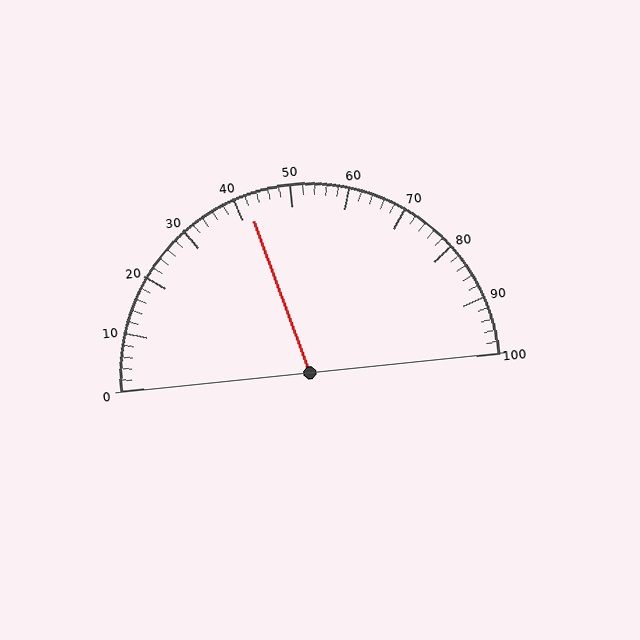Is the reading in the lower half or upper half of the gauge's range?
The reading is in the lower half of the range (0 to 100).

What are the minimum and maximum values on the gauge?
The gauge ranges from 0 to 100.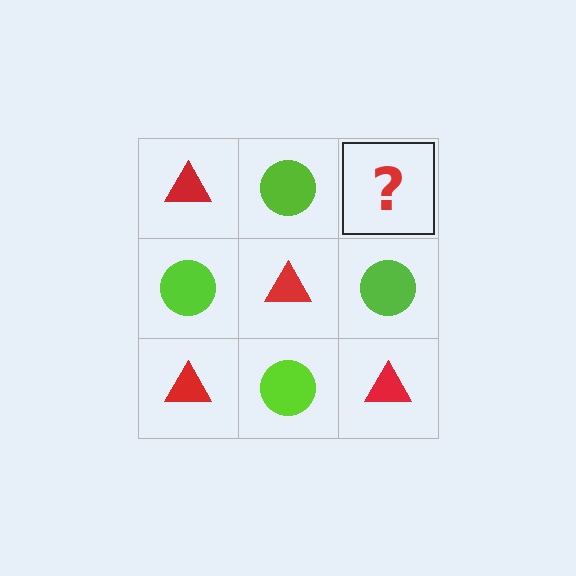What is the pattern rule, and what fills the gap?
The rule is that it alternates red triangle and lime circle in a checkerboard pattern. The gap should be filled with a red triangle.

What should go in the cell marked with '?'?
The missing cell should contain a red triangle.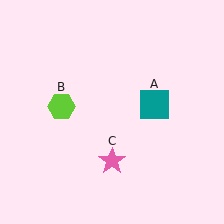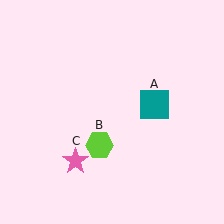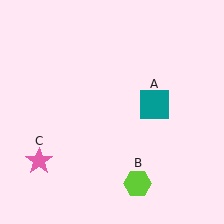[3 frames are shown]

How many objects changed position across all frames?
2 objects changed position: lime hexagon (object B), pink star (object C).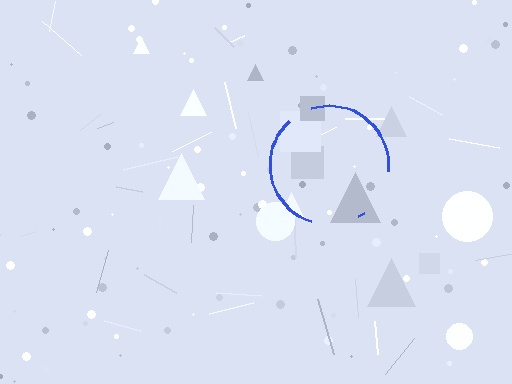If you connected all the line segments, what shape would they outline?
They would outline a circle.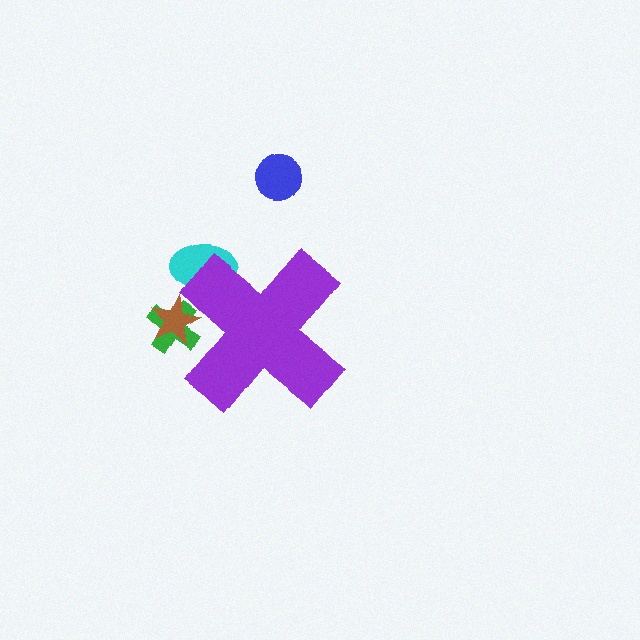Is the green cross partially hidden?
Yes, the green cross is partially hidden behind the purple cross.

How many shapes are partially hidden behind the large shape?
3 shapes are partially hidden.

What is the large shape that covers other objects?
A purple cross.